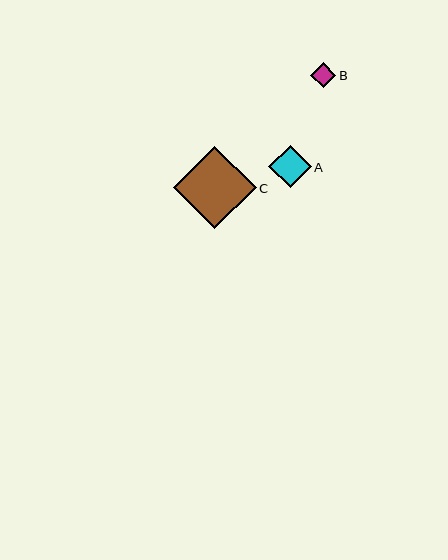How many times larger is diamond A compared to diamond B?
Diamond A is approximately 1.7 times the size of diamond B.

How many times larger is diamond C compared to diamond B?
Diamond C is approximately 3.3 times the size of diamond B.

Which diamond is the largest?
Diamond C is the largest with a size of approximately 83 pixels.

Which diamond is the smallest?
Diamond B is the smallest with a size of approximately 25 pixels.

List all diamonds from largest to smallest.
From largest to smallest: C, A, B.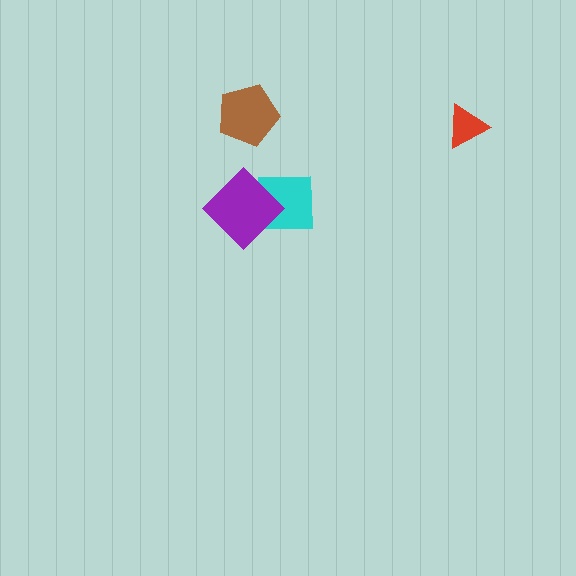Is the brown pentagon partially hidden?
No, no other shape covers it.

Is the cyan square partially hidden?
Yes, it is partially covered by another shape.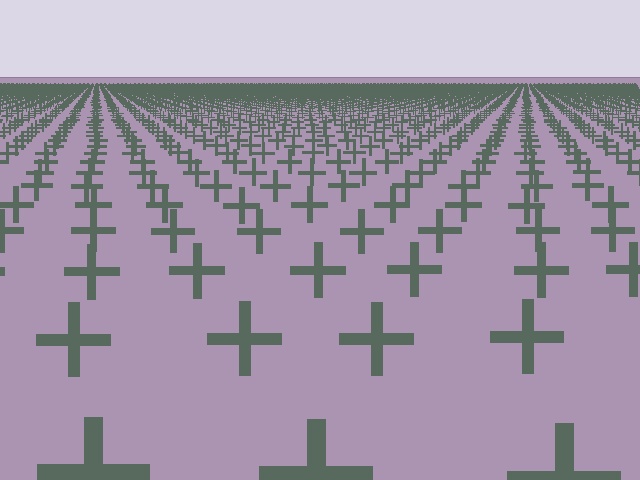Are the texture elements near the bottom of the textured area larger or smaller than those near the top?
Larger. Near the bottom, elements are closer to the viewer and appear at a bigger on-screen size.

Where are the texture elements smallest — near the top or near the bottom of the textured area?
Near the top.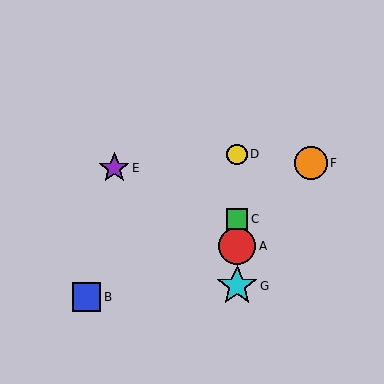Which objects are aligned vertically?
Objects A, C, D, G are aligned vertically.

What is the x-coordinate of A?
Object A is at x≈237.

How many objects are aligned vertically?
4 objects (A, C, D, G) are aligned vertically.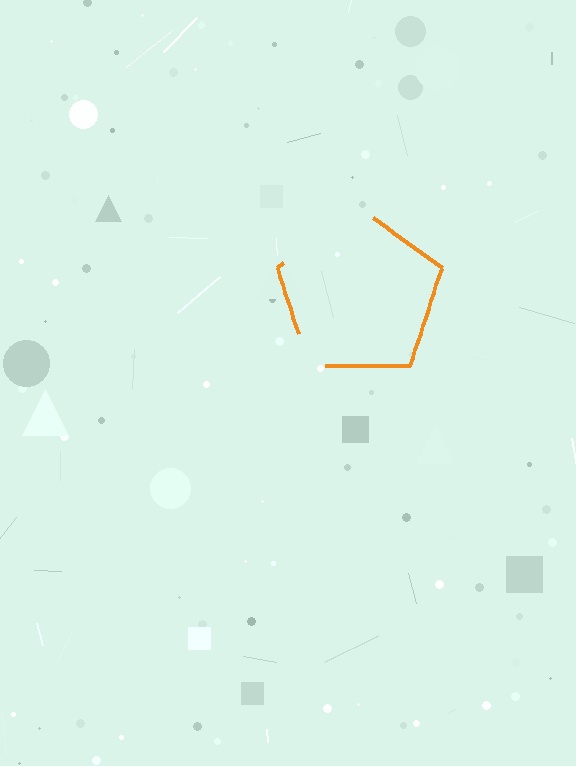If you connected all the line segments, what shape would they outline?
They would outline a pentagon.